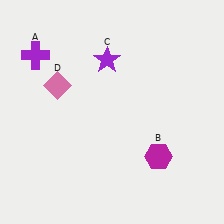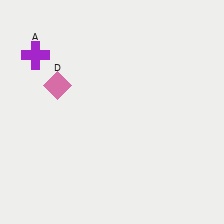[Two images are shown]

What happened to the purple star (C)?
The purple star (C) was removed in Image 2. It was in the top-left area of Image 1.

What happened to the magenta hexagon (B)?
The magenta hexagon (B) was removed in Image 2. It was in the bottom-right area of Image 1.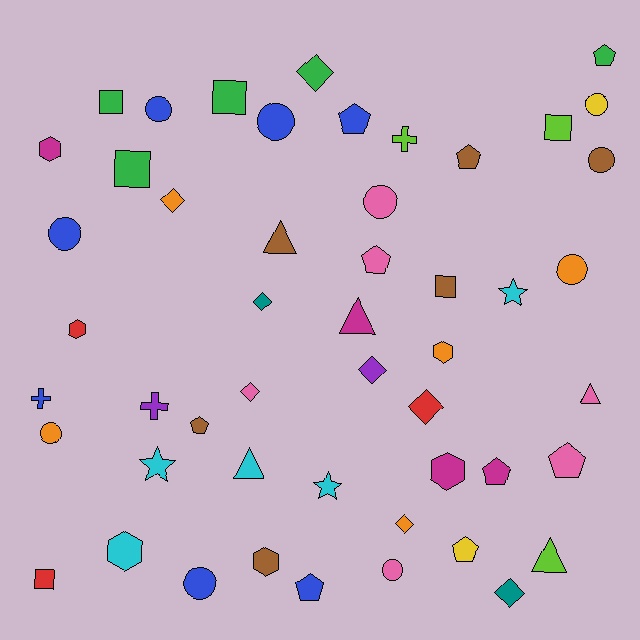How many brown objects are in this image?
There are 6 brown objects.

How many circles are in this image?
There are 10 circles.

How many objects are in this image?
There are 50 objects.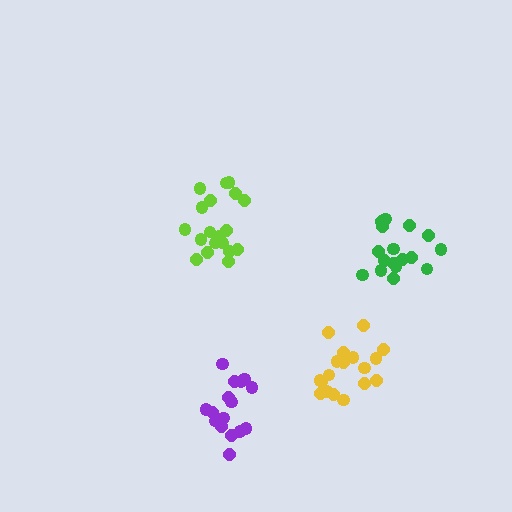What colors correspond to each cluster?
The clusters are colored: yellow, purple, lime, green.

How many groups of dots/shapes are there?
There are 4 groups.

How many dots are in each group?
Group 1: 18 dots, Group 2: 16 dots, Group 3: 20 dots, Group 4: 17 dots (71 total).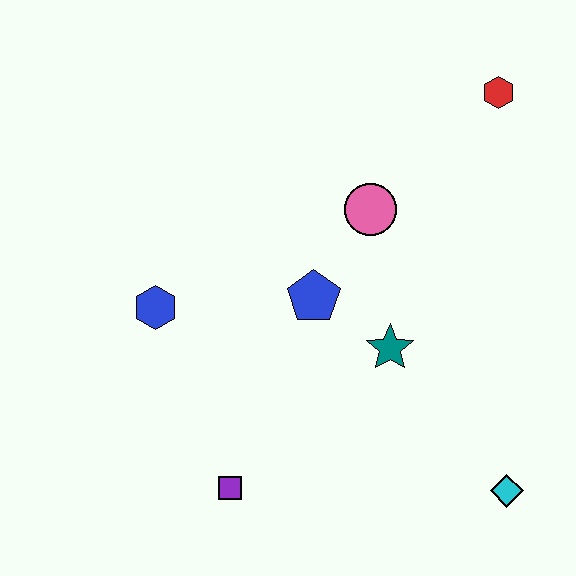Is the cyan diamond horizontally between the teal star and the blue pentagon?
No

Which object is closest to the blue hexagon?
The blue pentagon is closest to the blue hexagon.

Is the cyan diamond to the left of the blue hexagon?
No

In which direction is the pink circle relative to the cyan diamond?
The pink circle is above the cyan diamond.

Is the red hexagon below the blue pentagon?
No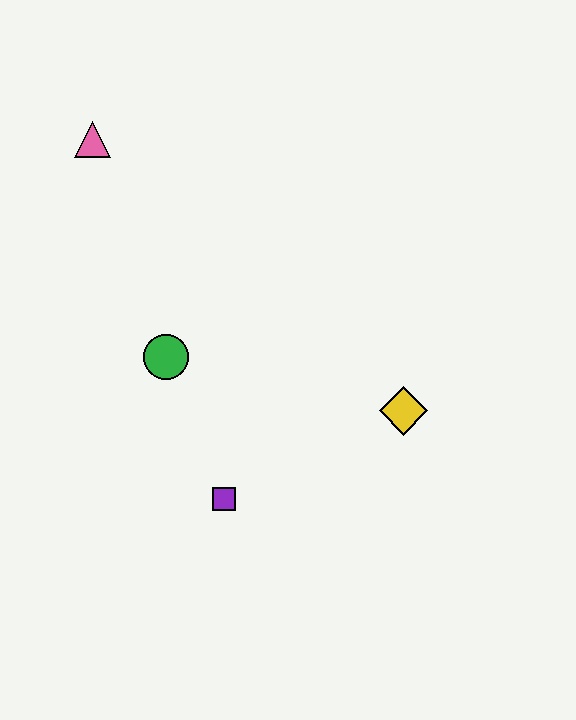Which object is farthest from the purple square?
The pink triangle is farthest from the purple square.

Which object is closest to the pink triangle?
The green circle is closest to the pink triangle.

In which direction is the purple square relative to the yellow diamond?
The purple square is to the left of the yellow diamond.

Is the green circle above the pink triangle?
No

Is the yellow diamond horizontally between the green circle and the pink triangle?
No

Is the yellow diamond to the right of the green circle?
Yes